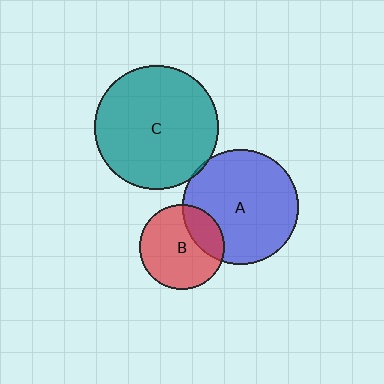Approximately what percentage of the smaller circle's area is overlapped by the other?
Approximately 25%.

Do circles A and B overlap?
Yes.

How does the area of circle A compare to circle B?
Approximately 1.8 times.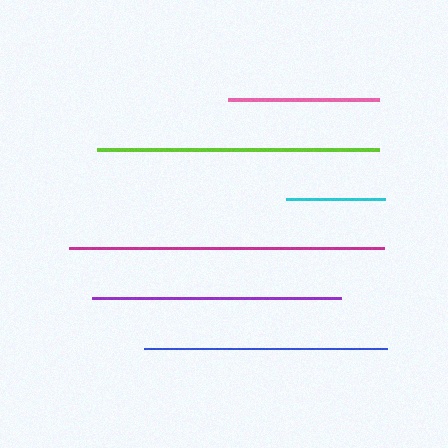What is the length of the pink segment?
The pink segment is approximately 151 pixels long.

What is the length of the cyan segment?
The cyan segment is approximately 99 pixels long.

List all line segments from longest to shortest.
From longest to shortest: magenta, lime, purple, blue, pink, cyan.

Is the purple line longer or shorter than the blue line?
The purple line is longer than the blue line.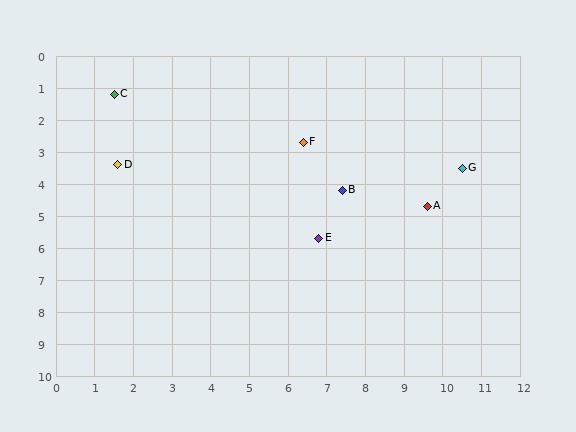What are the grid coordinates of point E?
Point E is at approximately (6.8, 5.7).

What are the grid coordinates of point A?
Point A is at approximately (9.6, 4.7).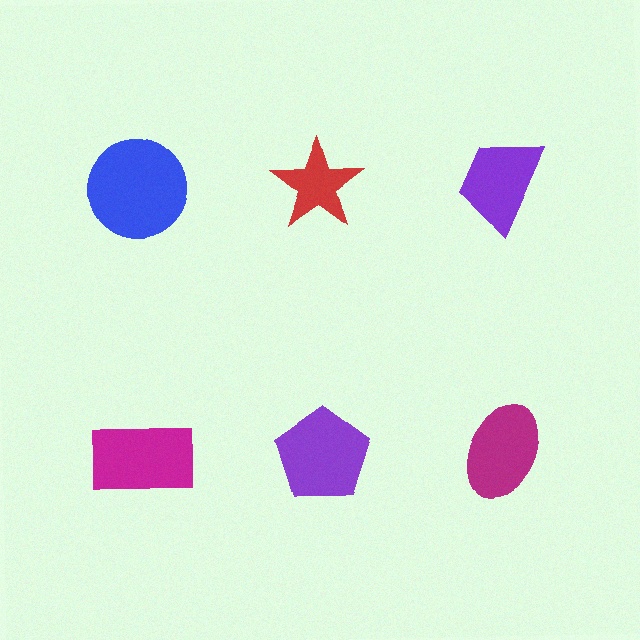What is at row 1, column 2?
A red star.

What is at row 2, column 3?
A magenta ellipse.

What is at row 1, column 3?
A purple trapezoid.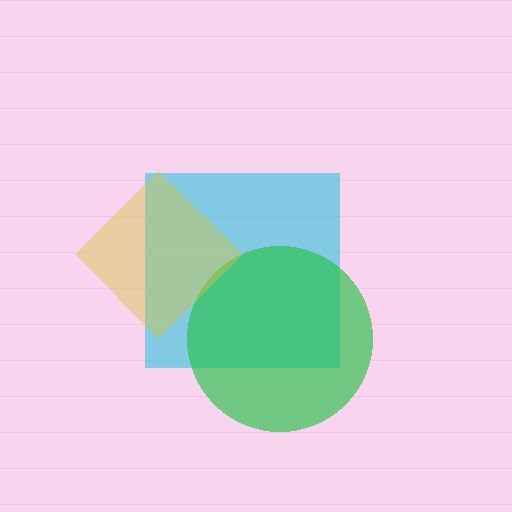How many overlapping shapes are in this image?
There are 3 overlapping shapes in the image.